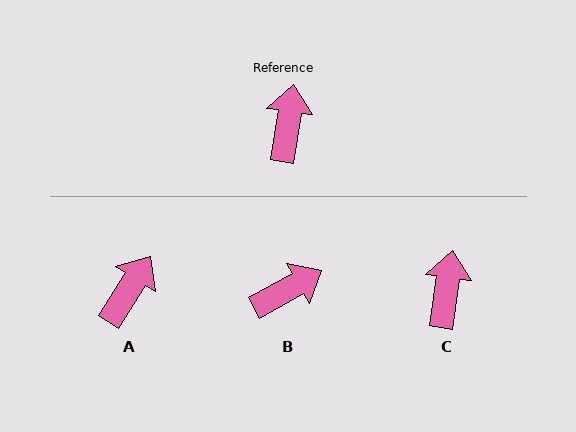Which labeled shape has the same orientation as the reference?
C.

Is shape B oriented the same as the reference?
No, it is off by about 53 degrees.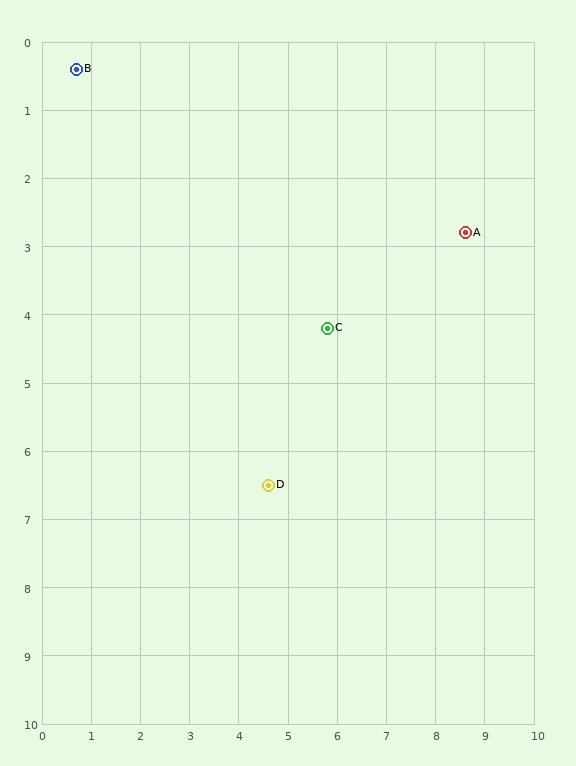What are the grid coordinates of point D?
Point D is at approximately (4.6, 6.5).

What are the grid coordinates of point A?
Point A is at approximately (8.6, 2.8).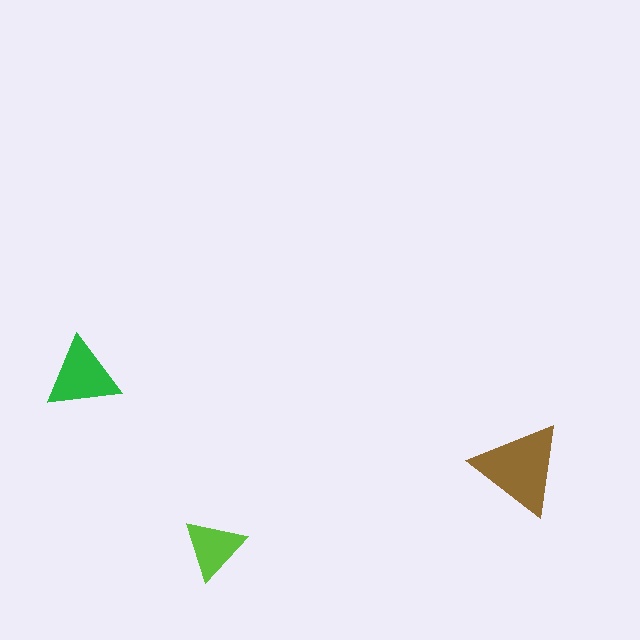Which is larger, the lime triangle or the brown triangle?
The brown one.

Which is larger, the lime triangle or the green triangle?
The green one.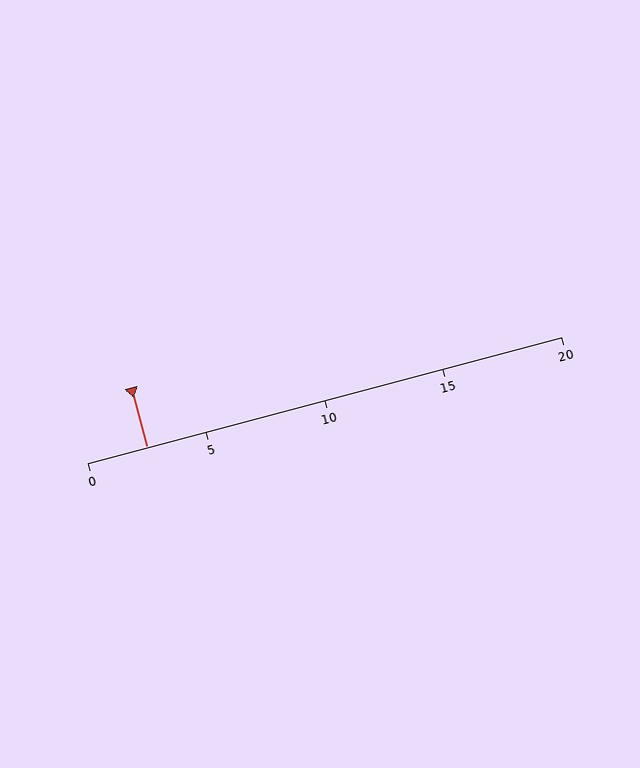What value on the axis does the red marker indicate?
The marker indicates approximately 2.5.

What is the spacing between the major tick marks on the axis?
The major ticks are spaced 5 apart.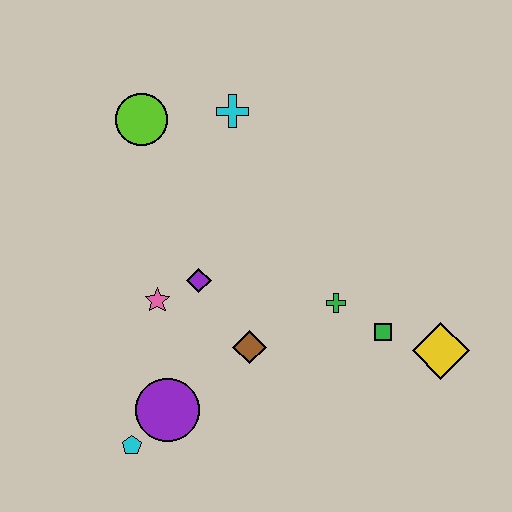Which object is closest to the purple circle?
The cyan pentagon is closest to the purple circle.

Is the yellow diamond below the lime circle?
Yes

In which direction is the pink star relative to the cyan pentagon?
The pink star is above the cyan pentagon.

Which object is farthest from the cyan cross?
The cyan pentagon is farthest from the cyan cross.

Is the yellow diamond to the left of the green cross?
No